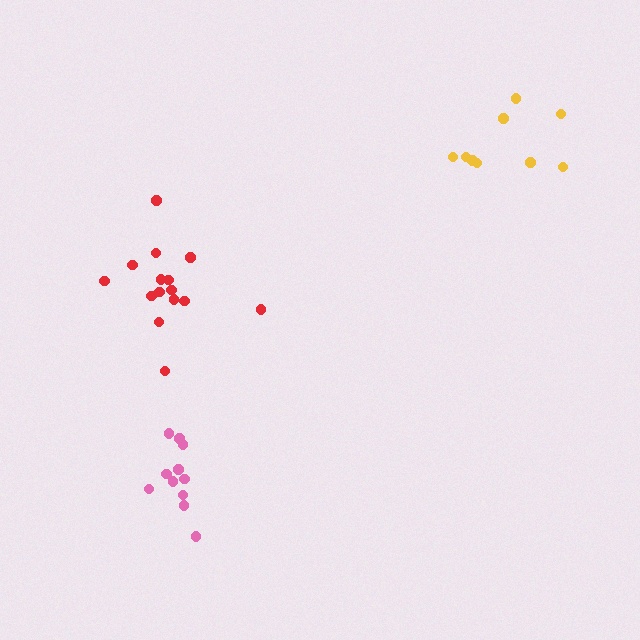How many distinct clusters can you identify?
There are 3 distinct clusters.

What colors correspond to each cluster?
The clusters are colored: pink, red, yellow.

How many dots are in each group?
Group 1: 11 dots, Group 2: 15 dots, Group 3: 9 dots (35 total).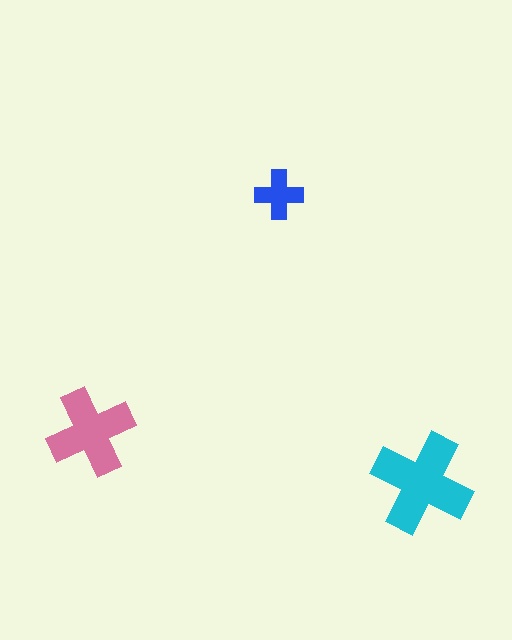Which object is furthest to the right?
The cyan cross is rightmost.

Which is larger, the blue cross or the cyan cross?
The cyan one.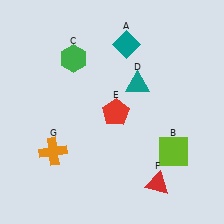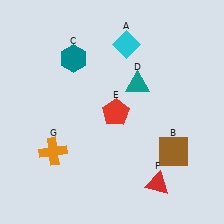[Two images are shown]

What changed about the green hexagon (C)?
In Image 1, C is green. In Image 2, it changed to teal.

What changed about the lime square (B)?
In Image 1, B is lime. In Image 2, it changed to brown.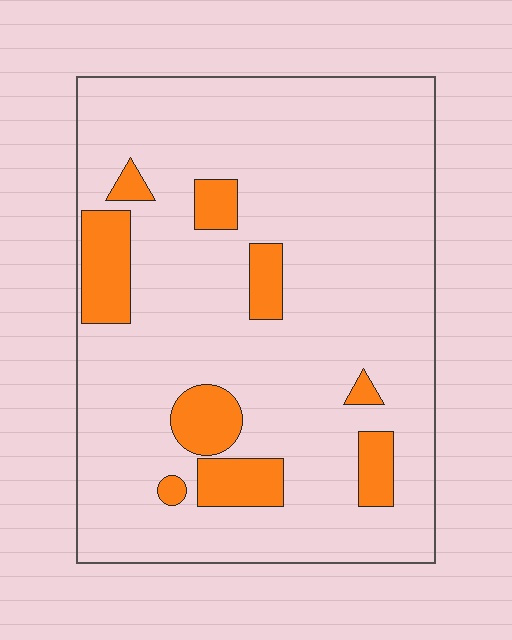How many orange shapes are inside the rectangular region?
9.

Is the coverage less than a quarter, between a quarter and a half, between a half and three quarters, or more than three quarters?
Less than a quarter.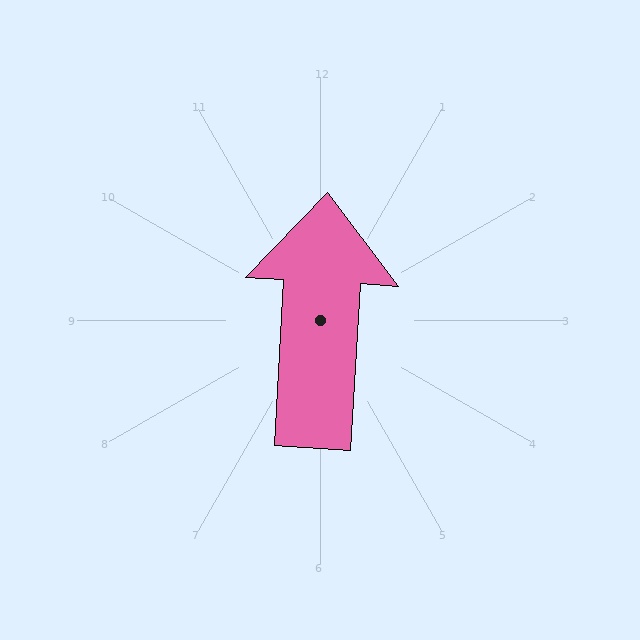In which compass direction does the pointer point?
North.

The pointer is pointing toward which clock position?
Roughly 12 o'clock.